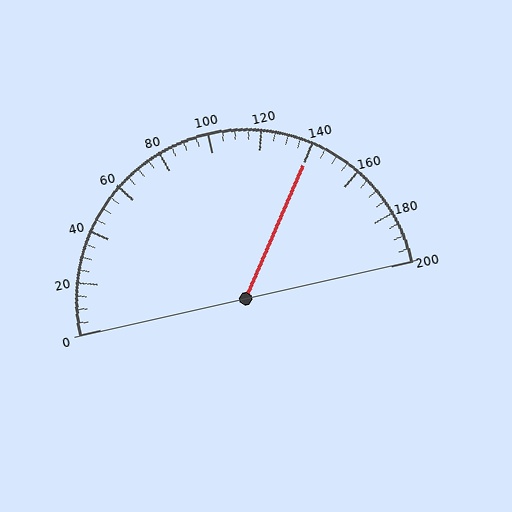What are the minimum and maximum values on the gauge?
The gauge ranges from 0 to 200.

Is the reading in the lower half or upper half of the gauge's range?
The reading is in the upper half of the range (0 to 200).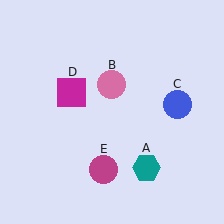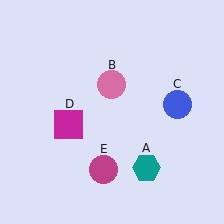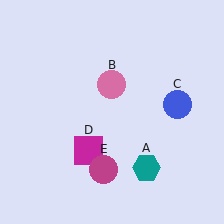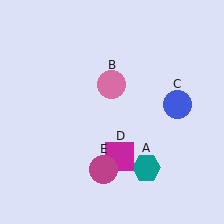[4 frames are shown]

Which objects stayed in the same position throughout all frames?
Teal hexagon (object A) and pink circle (object B) and blue circle (object C) and magenta circle (object E) remained stationary.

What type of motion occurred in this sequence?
The magenta square (object D) rotated counterclockwise around the center of the scene.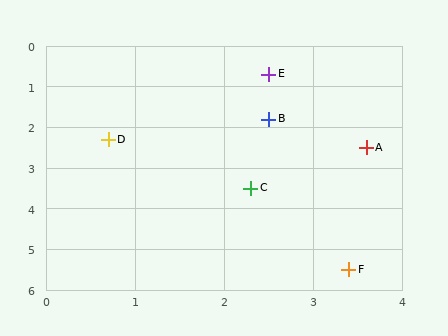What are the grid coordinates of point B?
Point B is at approximately (2.5, 1.8).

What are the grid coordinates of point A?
Point A is at approximately (3.6, 2.5).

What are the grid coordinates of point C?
Point C is at approximately (2.3, 3.5).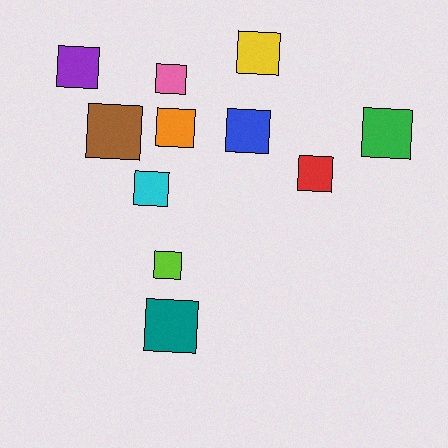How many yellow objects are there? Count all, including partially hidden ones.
There is 1 yellow object.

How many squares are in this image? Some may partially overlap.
There are 11 squares.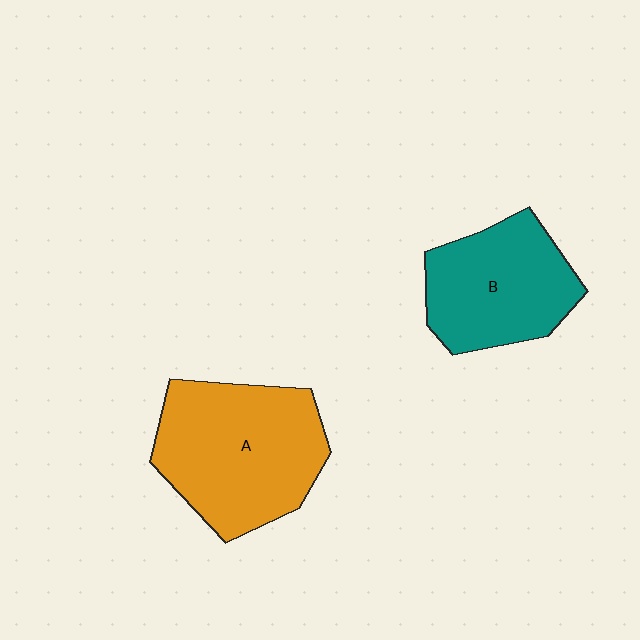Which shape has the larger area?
Shape A (orange).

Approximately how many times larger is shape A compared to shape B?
Approximately 1.3 times.